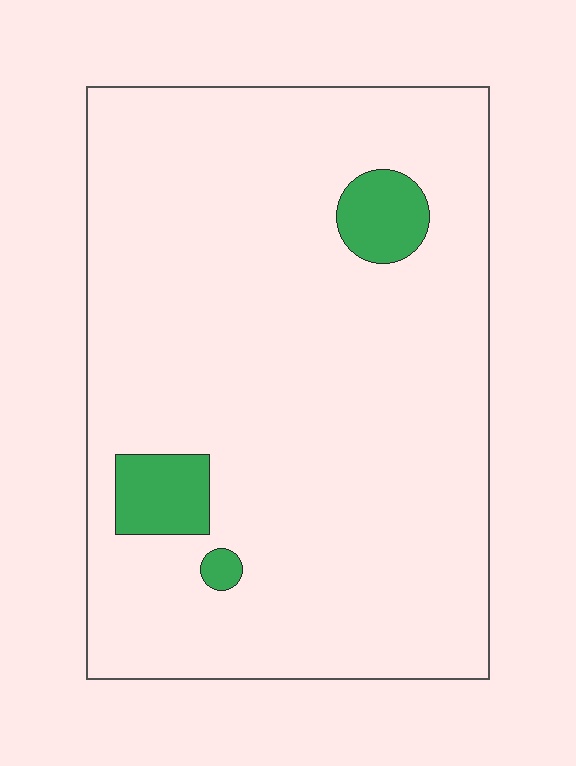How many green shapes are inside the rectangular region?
3.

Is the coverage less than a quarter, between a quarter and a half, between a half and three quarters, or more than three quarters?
Less than a quarter.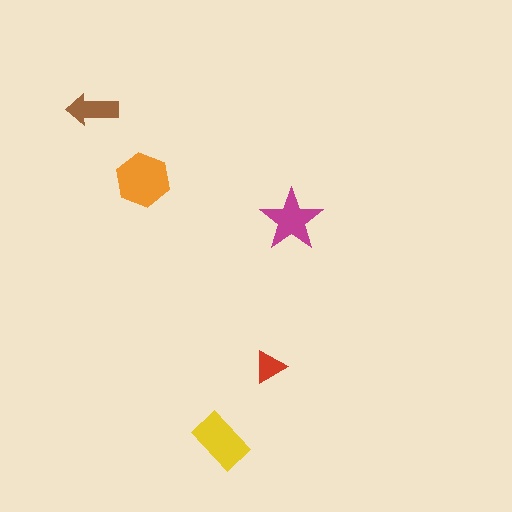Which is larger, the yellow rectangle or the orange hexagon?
The orange hexagon.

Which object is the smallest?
The red triangle.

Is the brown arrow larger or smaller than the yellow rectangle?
Smaller.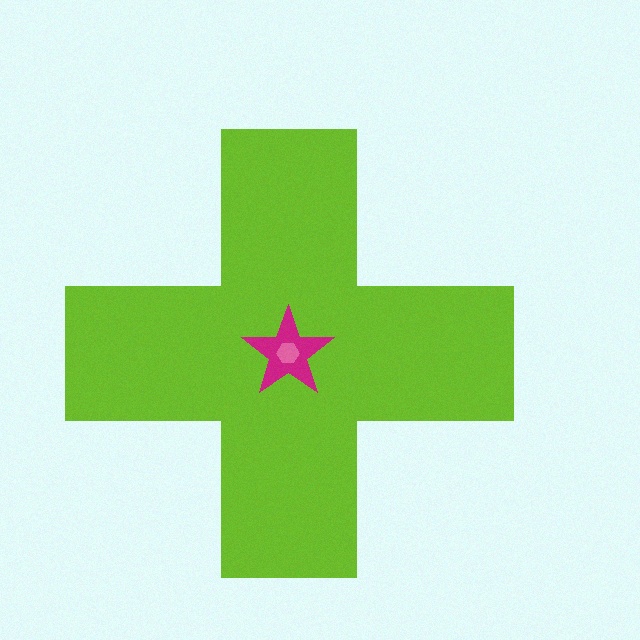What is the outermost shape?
The lime cross.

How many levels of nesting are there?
3.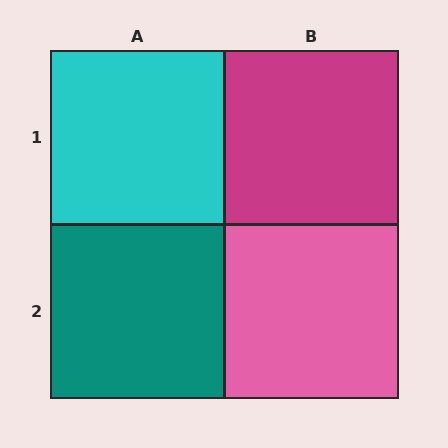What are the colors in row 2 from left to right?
Teal, pink.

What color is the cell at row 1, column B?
Magenta.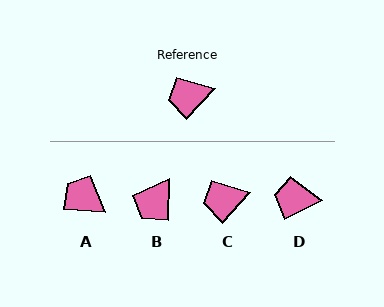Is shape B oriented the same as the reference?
No, it is off by about 42 degrees.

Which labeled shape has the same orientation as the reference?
C.